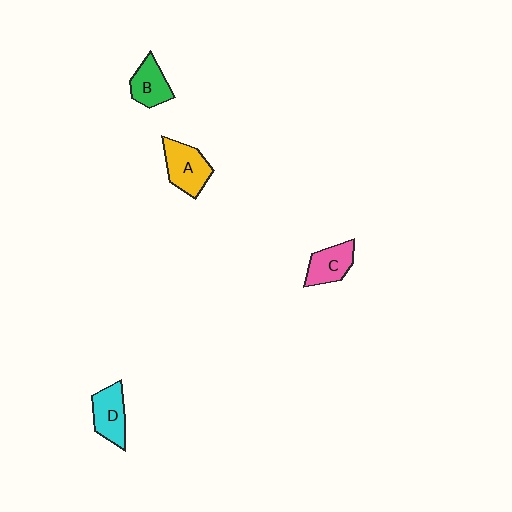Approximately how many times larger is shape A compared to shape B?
Approximately 1.3 times.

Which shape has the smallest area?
Shape B (green).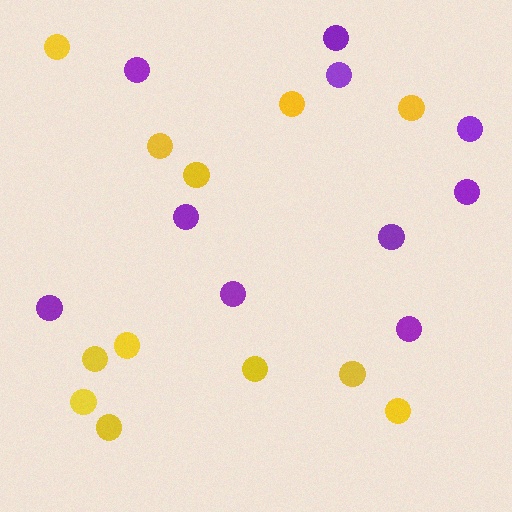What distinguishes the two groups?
There are 2 groups: one group of purple circles (10) and one group of yellow circles (12).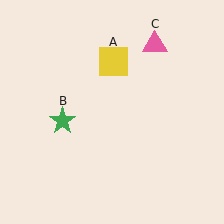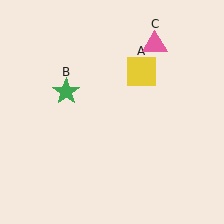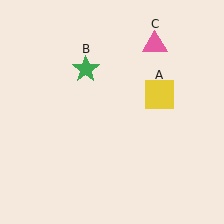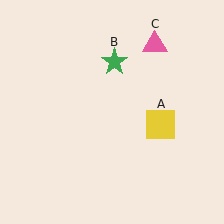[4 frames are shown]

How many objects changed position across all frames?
2 objects changed position: yellow square (object A), green star (object B).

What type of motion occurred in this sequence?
The yellow square (object A), green star (object B) rotated clockwise around the center of the scene.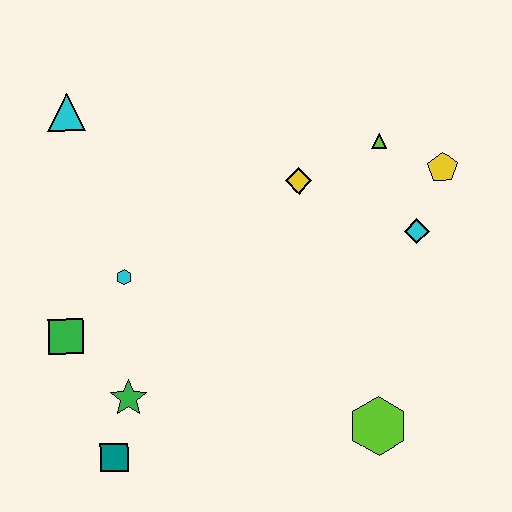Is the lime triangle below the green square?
No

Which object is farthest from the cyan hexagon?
The yellow pentagon is farthest from the cyan hexagon.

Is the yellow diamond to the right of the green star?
Yes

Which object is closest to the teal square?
The green star is closest to the teal square.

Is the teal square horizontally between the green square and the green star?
Yes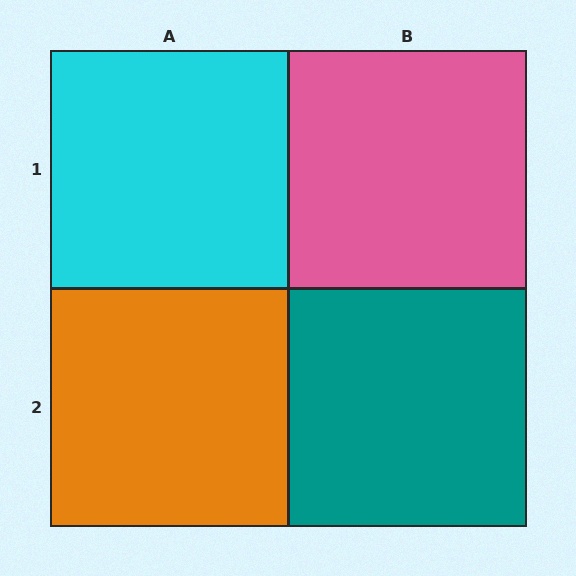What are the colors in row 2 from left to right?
Orange, teal.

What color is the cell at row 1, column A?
Cyan.